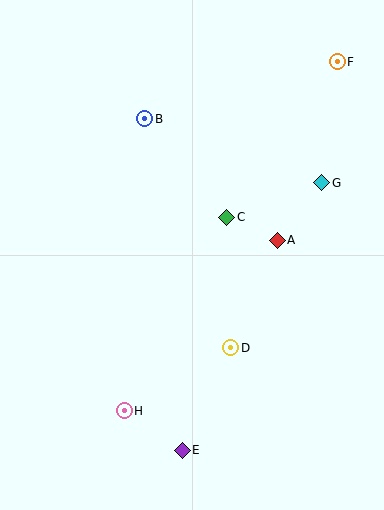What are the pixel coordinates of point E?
Point E is at (182, 450).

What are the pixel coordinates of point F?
Point F is at (337, 62).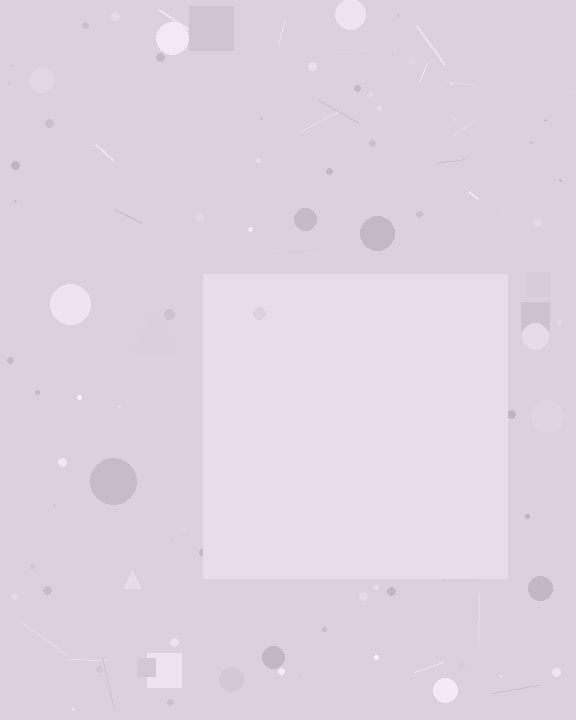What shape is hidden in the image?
A square is hidden in the image.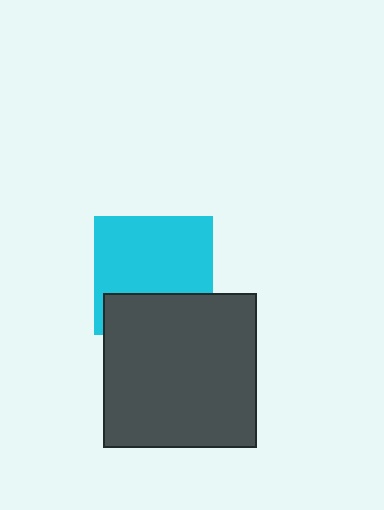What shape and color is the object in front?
The object in front is a dark gray square.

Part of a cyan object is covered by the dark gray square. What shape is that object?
It is a square.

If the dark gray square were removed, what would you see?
You would see the complete cyan square.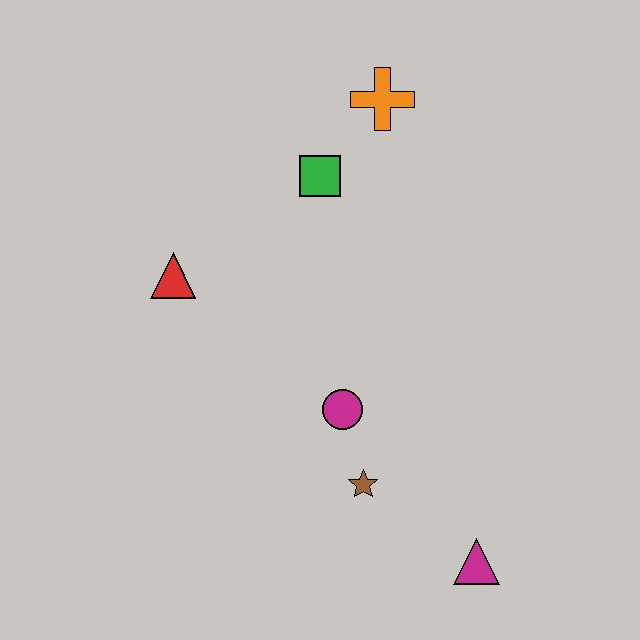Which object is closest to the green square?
The orange cross is closest to the green square.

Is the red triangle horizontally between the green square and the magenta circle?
No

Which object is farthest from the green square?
The magenta triangle is farthest from the green square.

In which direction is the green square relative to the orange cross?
The green square is below the orange cross.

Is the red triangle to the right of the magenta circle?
No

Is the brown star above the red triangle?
No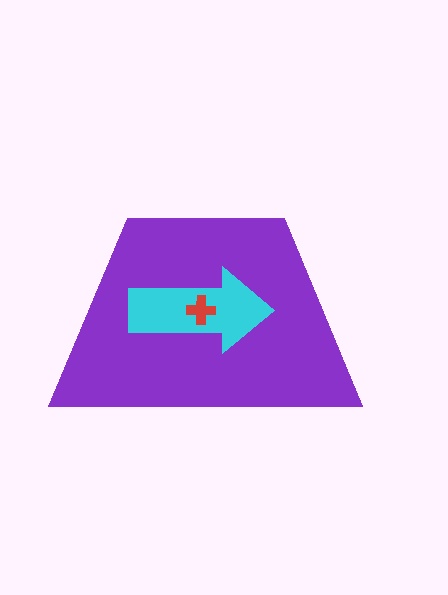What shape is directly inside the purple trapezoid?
The cyan arrow.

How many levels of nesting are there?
3.